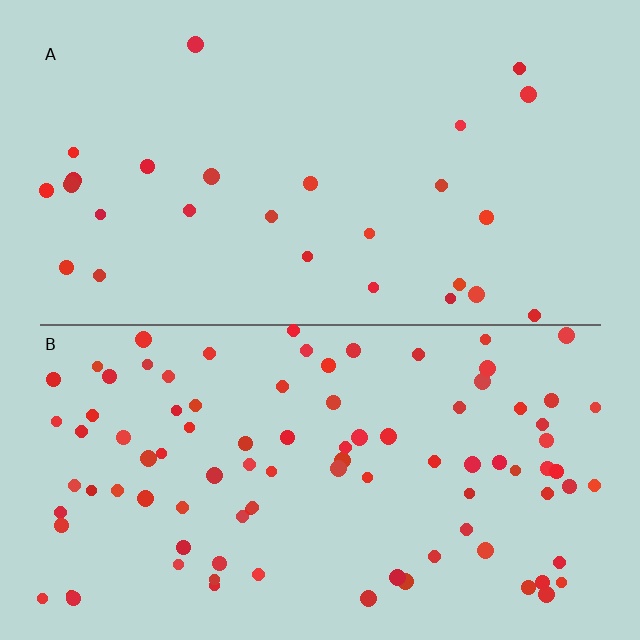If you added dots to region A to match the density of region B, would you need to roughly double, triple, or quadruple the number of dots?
Approximately triple.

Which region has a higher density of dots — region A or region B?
B (the bottom).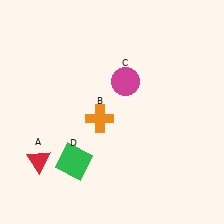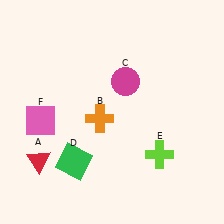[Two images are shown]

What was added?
A lime cross (E), a pink square (F) were added in Image 2.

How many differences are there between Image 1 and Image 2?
There are 2 differences between the two images.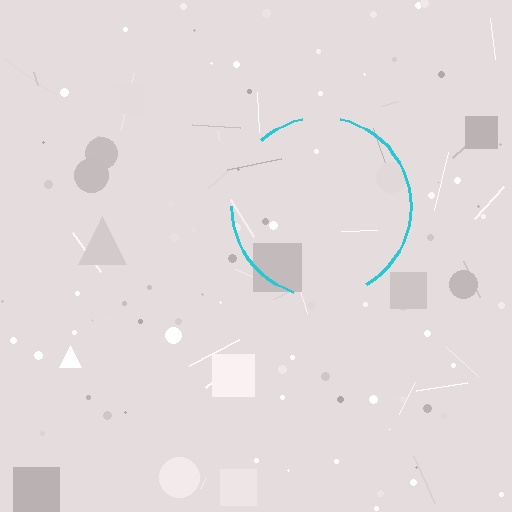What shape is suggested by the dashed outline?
The dashed outline suggests a circle.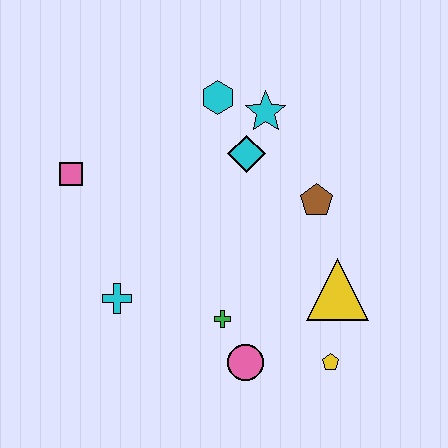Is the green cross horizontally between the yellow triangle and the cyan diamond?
No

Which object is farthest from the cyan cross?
The cyan star is farthest from the cyan cross.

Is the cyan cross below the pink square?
Yes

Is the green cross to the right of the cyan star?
No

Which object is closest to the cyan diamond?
The cyan star is closest to the cyan diamond.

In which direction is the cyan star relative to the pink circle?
The cyan star is above the pink circle.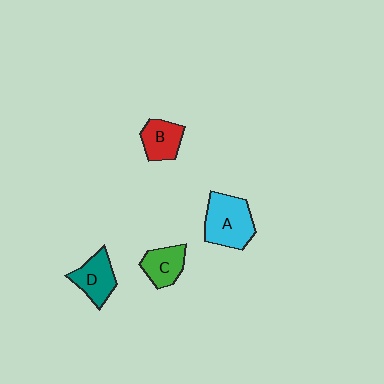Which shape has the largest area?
Shape A (cyan).